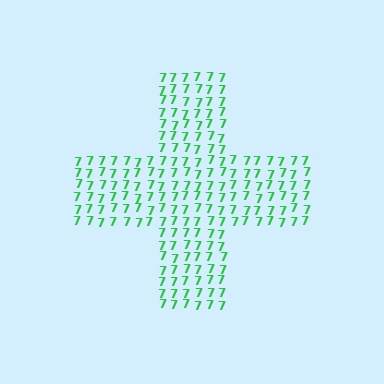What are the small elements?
The small elements are digit 7's.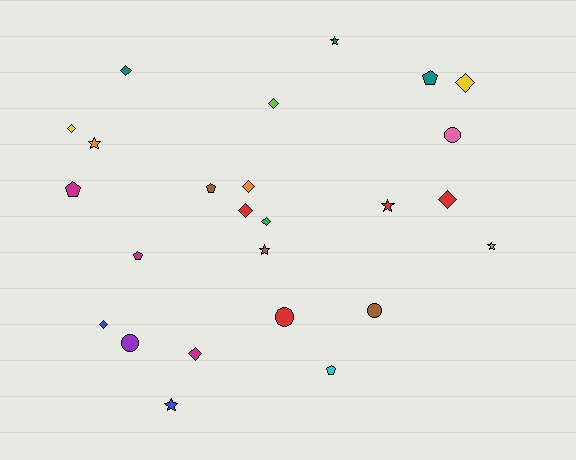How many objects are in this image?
There are 25 objects.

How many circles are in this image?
There are 4 circles.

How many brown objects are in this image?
There are 3 brown objects.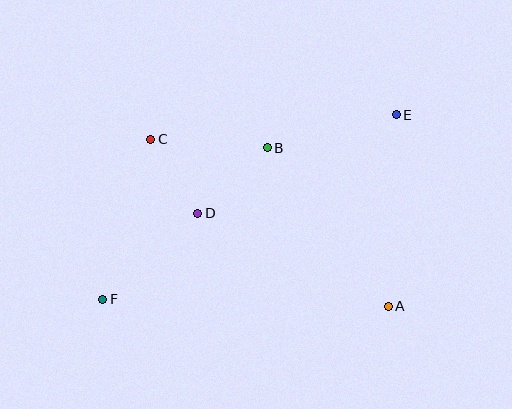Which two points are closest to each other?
Points C and D are closest to each other.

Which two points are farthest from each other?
Points E and F are farthest from each other.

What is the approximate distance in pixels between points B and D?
The distance between B and D is approximately 96 pixels.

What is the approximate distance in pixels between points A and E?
The distance between A and E is approximately 192 pixels.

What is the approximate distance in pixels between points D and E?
The distance between D and E is approximately 222 pixels.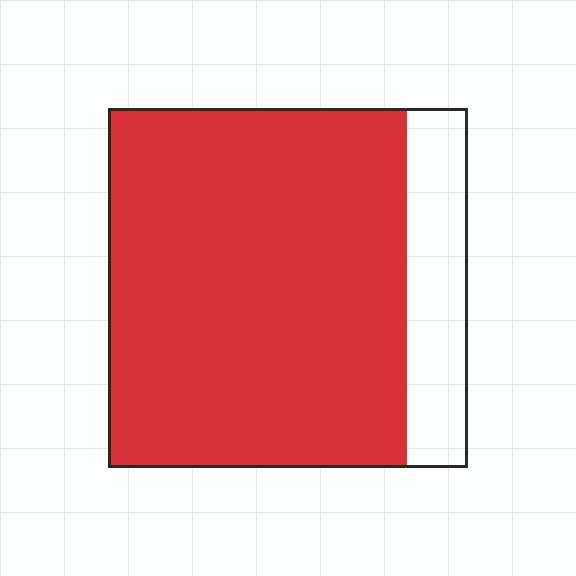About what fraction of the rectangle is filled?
About five sixths (5/6).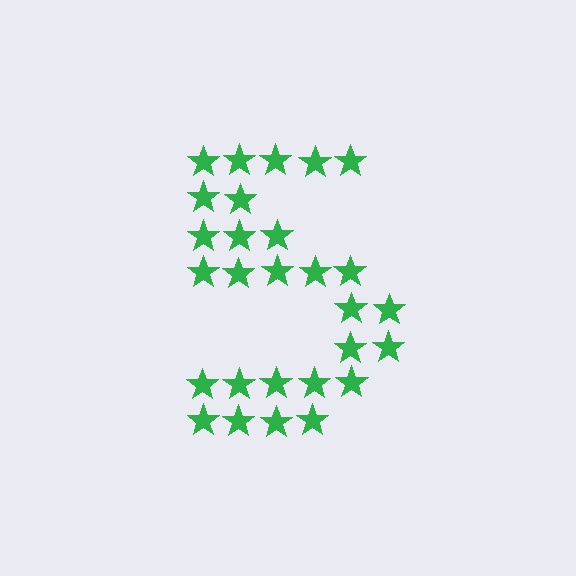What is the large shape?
The large shape is the digit 5.